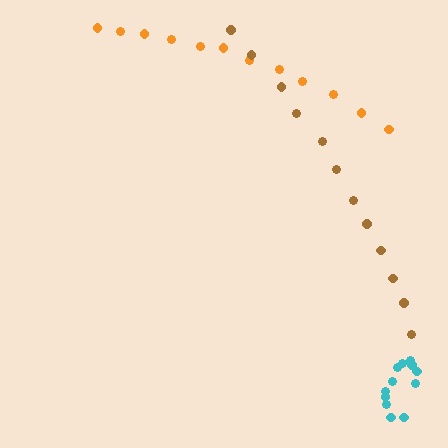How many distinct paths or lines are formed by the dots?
There are 3 distinct paths.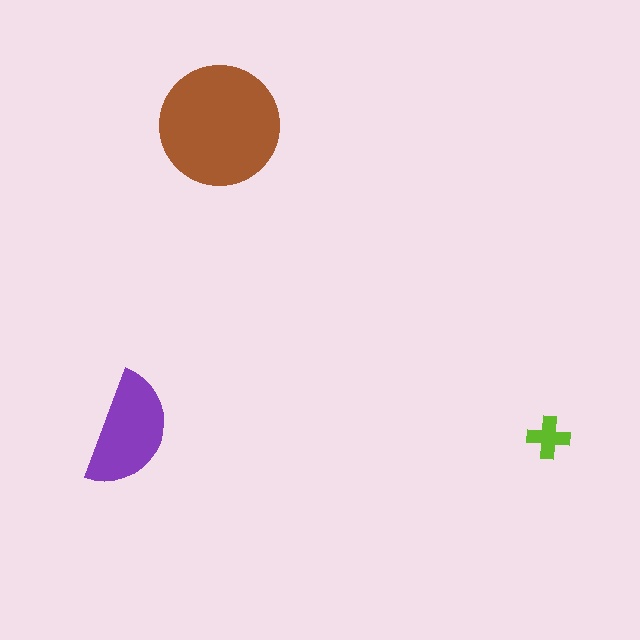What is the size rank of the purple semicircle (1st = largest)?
2nd.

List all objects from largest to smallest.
The brown circle, the purple semicircle, the lime cross.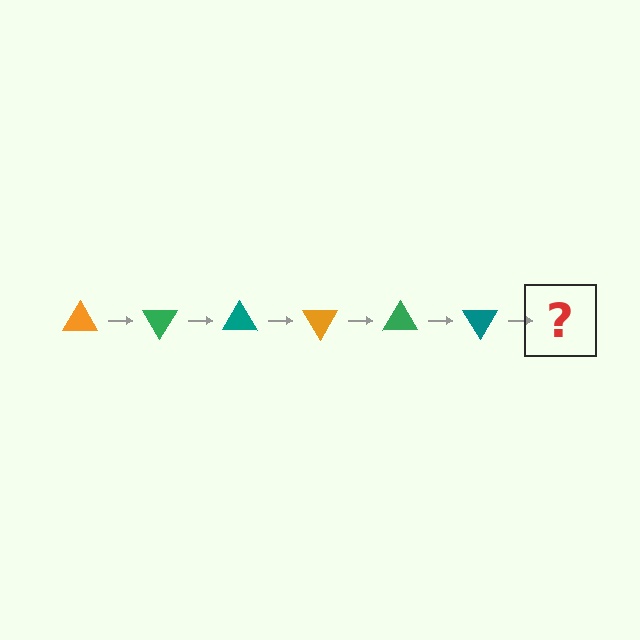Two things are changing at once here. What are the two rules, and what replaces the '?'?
The two rules are that it rotates 60 degrees each step and the color cycles through orange, green, and teal. The '?' should be an orange triangle, rotated 360 degrees from the start.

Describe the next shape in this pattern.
It should be an orange triangle, rotated 360 degrees from the start.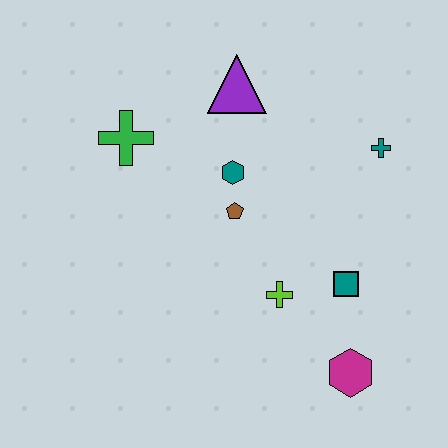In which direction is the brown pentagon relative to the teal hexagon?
The brown pentagon is below the teal hexagon.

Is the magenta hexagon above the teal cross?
No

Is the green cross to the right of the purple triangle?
No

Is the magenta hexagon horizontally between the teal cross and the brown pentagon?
Yes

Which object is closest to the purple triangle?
The teal hexagon is closest to the purple triangle.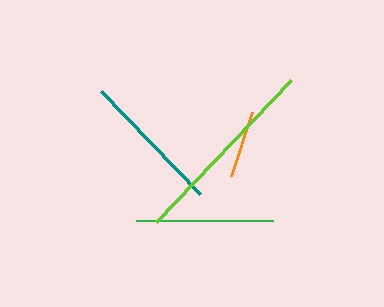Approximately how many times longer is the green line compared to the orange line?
The green line is approximately 2.0 times the length of the orange line.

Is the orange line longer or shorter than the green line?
The green line is longer than the orange line.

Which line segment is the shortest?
The orange line is the shortest at approximately 68 pixels.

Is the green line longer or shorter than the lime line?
The lime line is longer than the green line.